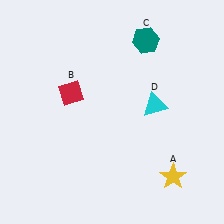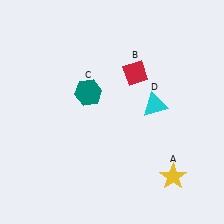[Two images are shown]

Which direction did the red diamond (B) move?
The red diamond (B) moved right.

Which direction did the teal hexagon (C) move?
The teal hexagon (C) moved left.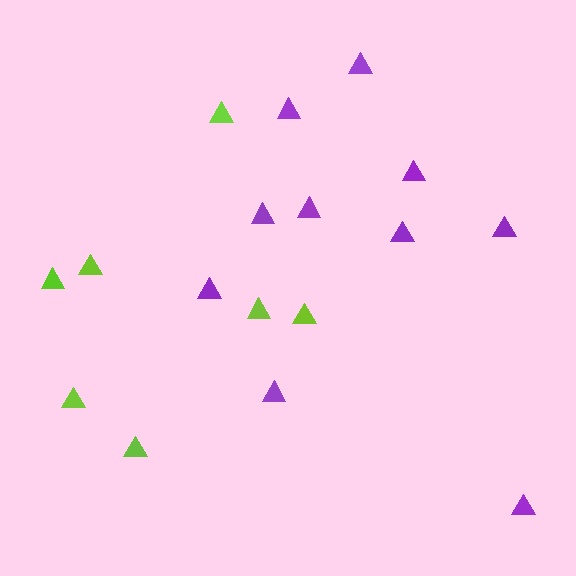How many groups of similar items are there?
There are 2 groups: one group of purple triangles (10) and one group of lime triangles (7).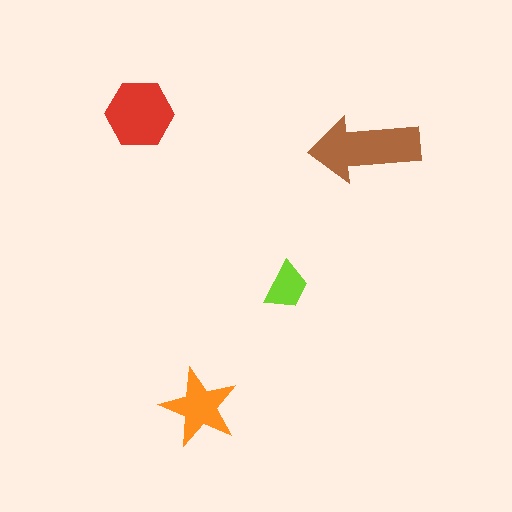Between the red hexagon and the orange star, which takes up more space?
The red hexagon.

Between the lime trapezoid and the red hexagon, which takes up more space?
The red hexagon.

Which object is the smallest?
The lime trapezoid.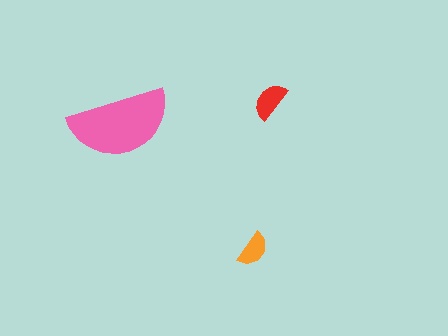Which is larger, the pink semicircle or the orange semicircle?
The pink one.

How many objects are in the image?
There are 3 objects in the image.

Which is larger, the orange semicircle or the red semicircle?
The red one.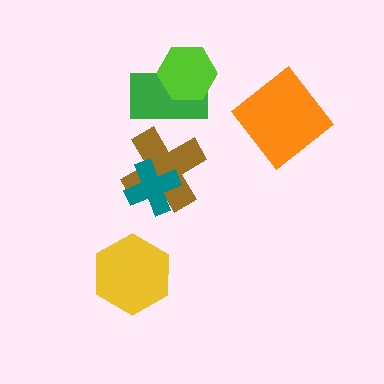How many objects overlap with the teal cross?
1 object overlaps with the teal cross.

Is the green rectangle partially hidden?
Yes, it is partially covered by another shape.